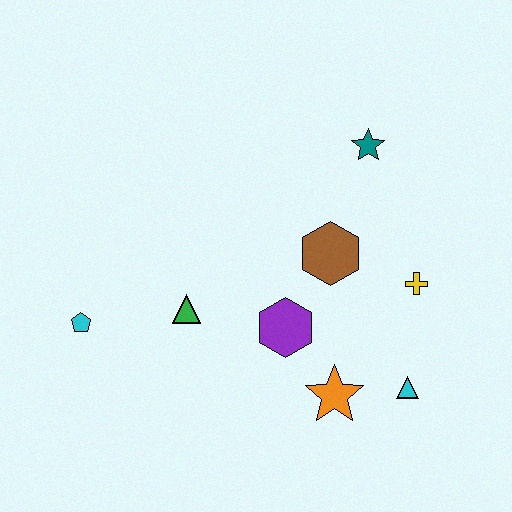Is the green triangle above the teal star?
No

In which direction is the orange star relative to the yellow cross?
The orange star is below the yellow cross.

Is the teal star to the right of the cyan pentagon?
Yes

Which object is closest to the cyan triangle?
The orange star is closest to the cyan triangle.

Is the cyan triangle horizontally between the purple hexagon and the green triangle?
No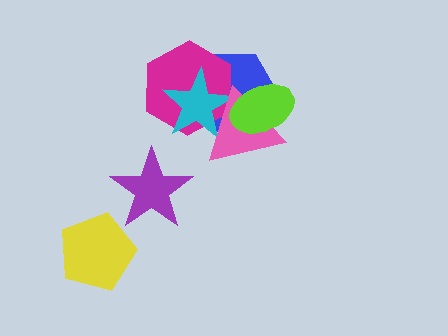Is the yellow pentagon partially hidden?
No, no other shape covers it.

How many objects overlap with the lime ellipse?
3 objects overlap with the lime ellipse.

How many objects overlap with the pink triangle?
4 objects overlap with the pink triangle.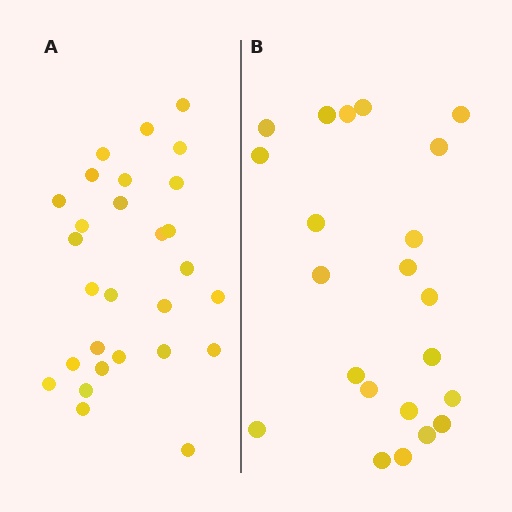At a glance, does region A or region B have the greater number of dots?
Region A (the left region) has more dots.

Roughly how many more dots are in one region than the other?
Region A has about 6 more dots than region B.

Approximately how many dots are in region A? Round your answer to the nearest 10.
About 30 dots. (The exact count is 28, which rounds to 30.)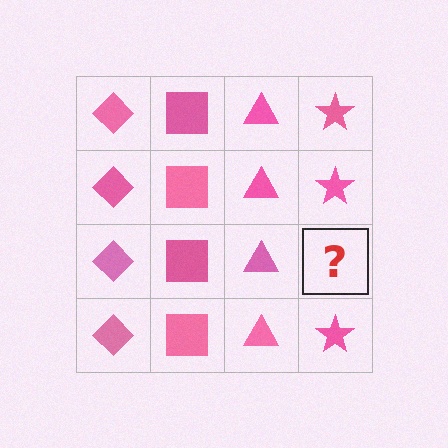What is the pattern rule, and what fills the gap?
The rule is that each column has a consistent shape. The gap should be filled with a pink star.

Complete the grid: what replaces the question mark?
The question mark should be replaced with a pink star.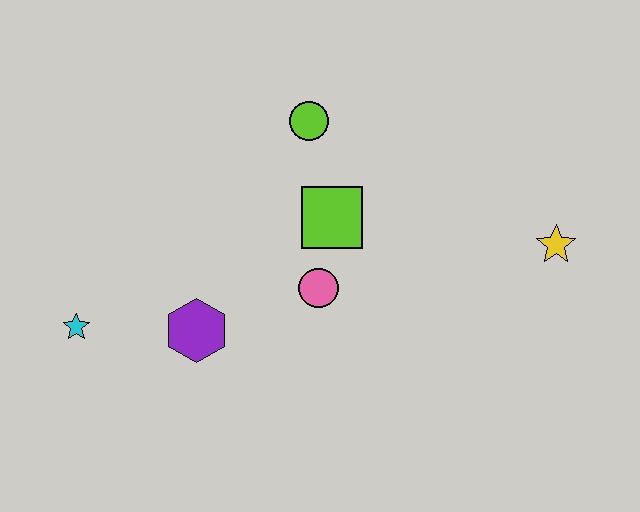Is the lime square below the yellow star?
No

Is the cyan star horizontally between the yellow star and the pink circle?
No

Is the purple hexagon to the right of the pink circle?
No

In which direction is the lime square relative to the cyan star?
The lime square is to the right of the cyan star.